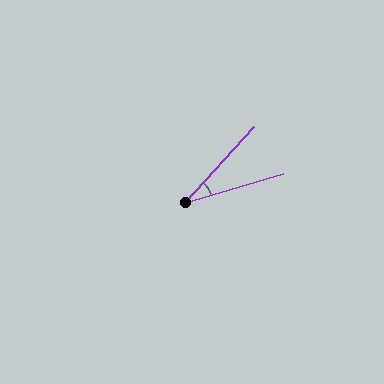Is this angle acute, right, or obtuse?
It is acute.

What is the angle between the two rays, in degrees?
Approximately 31 degrees.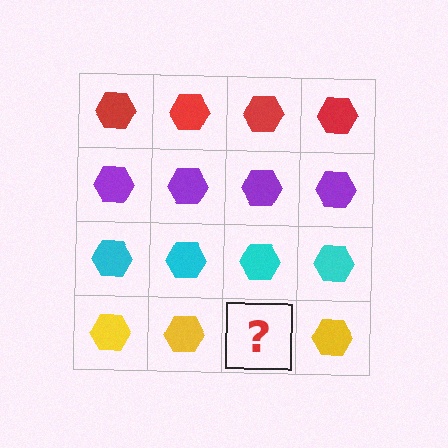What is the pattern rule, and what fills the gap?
The rule is that each row has a consistent color. The gap should be filled with a yellow hexagon.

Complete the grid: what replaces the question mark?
The question mark should be replaced with a yellow hexagon.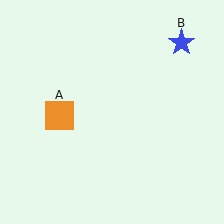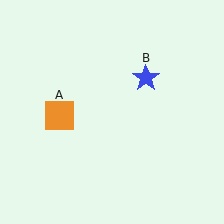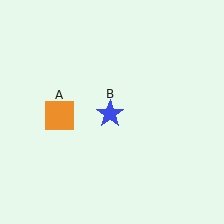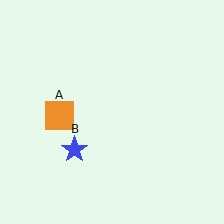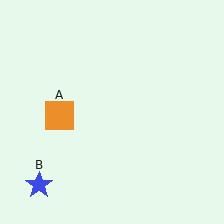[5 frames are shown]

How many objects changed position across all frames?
1 object changed position: blue star (object B).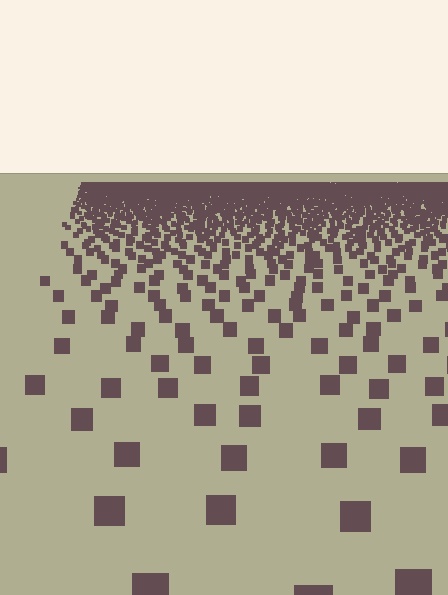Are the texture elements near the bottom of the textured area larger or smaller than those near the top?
Larger. Near the bottom, elements are closer to the viewer and appear at a bigger on-screen size.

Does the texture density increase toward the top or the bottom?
Density increases toward the top.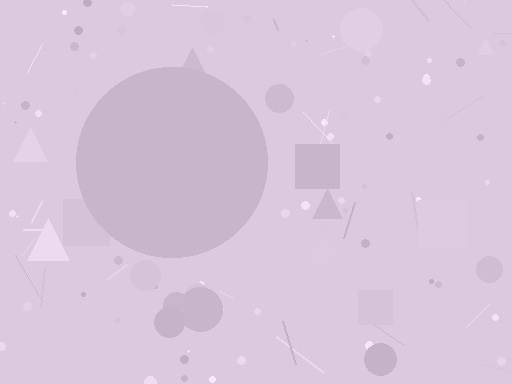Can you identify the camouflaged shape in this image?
The camouflaged shape is a circle.